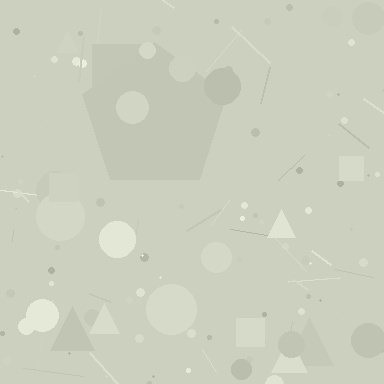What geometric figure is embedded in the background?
A pentagon is embedded in the background.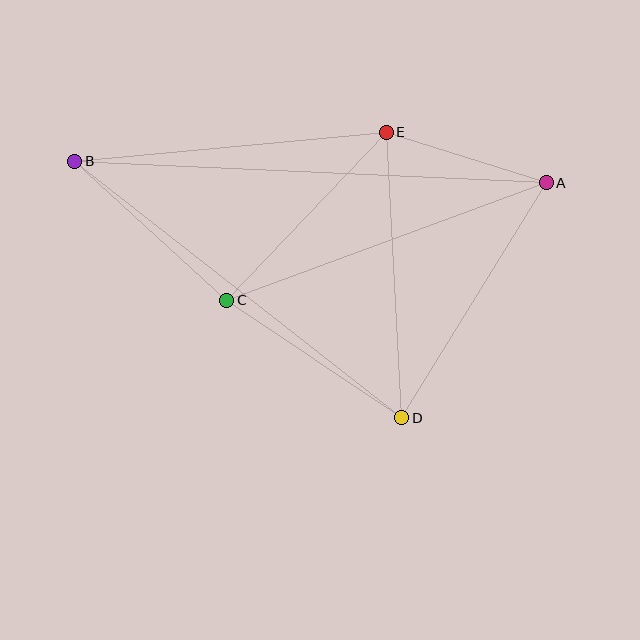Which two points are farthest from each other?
Points A and B are farthest from each other.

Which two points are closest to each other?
Points A and E are closest to each other.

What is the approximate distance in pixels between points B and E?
The distance between B and E is approximately 313 pixels.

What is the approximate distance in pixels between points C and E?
The distance between C and E is approximately 232 pixels.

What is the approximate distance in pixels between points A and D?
The distance between A and D is approximately 276 pixels.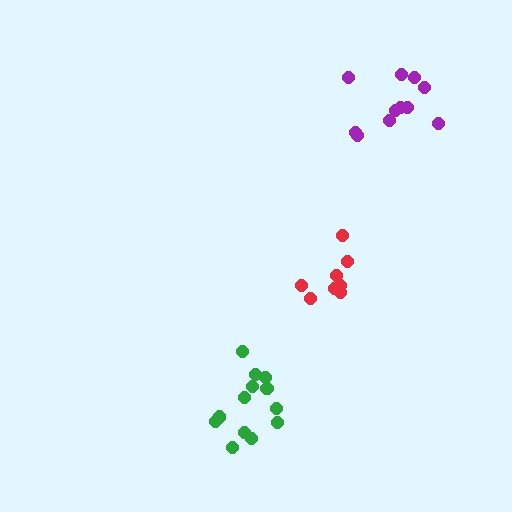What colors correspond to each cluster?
The clusters are colored: green, purple, red.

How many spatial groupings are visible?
There are 3 spatial groupings.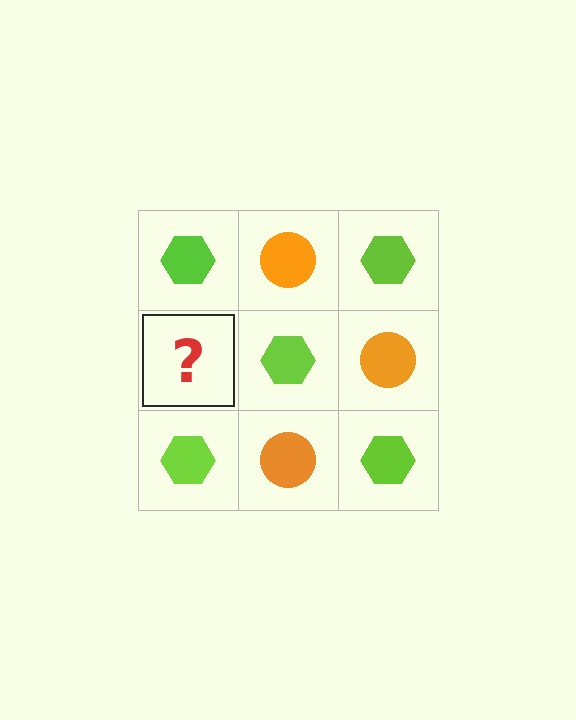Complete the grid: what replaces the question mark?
The question mark should be replaced with an orange circle.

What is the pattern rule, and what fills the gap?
The rule is that it alternates lime hexagon and orange circle in a checkerboard pattern. The gap should be filled with an orange circle.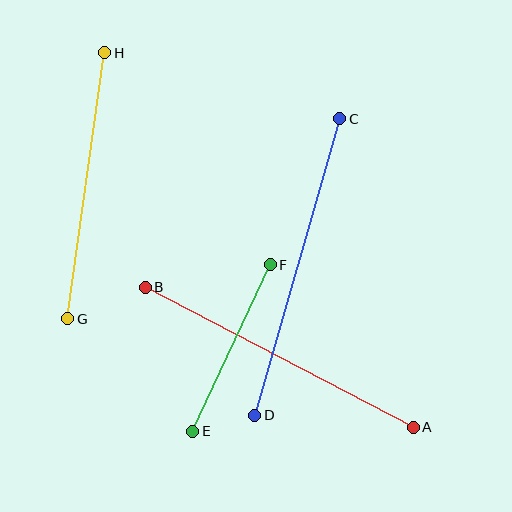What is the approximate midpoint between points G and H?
The midpoint is at approximately (86, 186) pixels.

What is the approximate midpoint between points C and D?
The midpoint is at approximately (297, 267) pixels.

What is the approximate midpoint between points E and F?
The midpoint is at approximately (232, 348) pixels.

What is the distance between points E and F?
The distance is approximately 184 pixels.